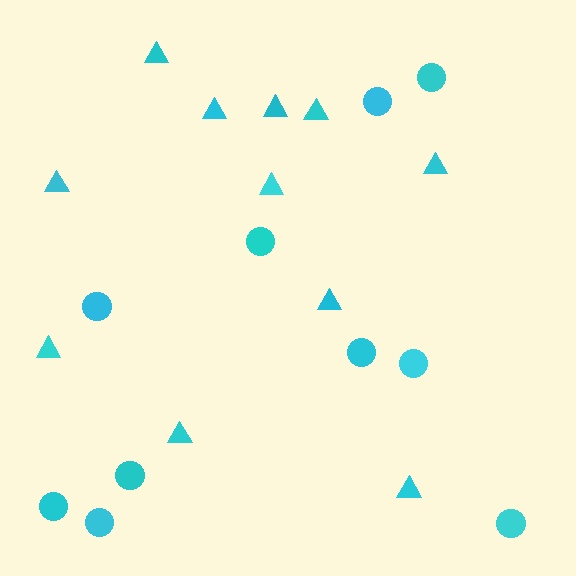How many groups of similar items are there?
There are 2 groups: one group of triangles (11) and one group of circles (10).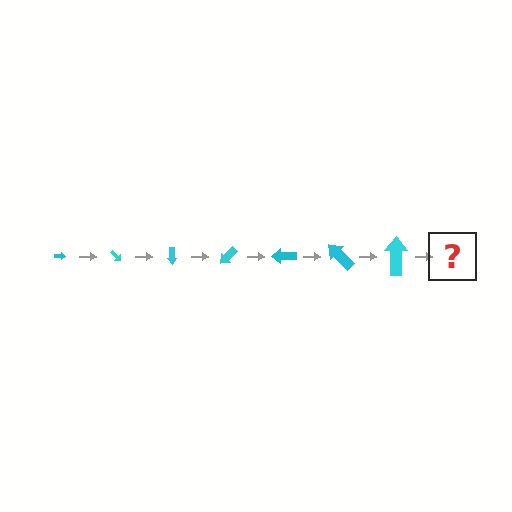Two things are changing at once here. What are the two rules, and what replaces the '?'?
The two rules are that the arrow grows larger each step and it rotates 45 degrees each step. The '?' should be an arrow, larger than the previous one and rotated 315 degrees from the start.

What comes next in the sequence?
The next element should be an arrow, larger than the previous one and rotated 315 degrees from the start.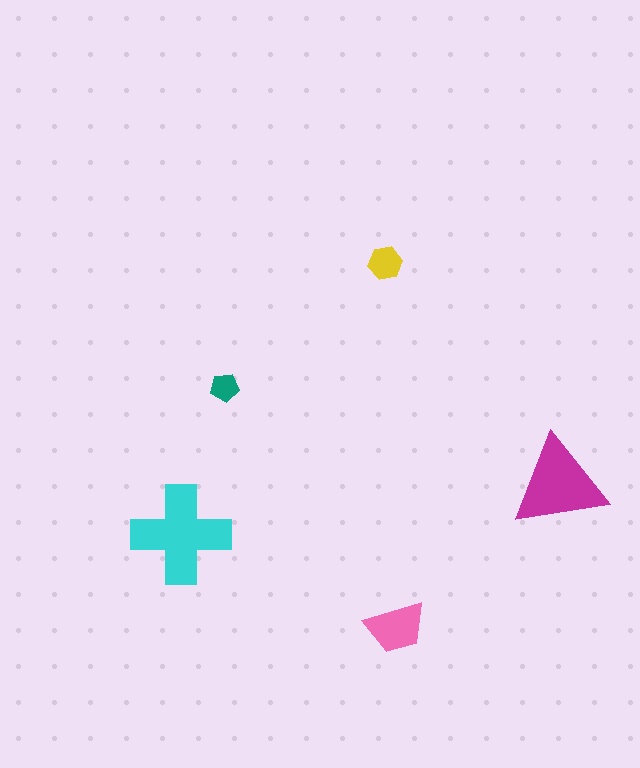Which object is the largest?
The cyan cross.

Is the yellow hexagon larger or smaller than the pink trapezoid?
Smaller.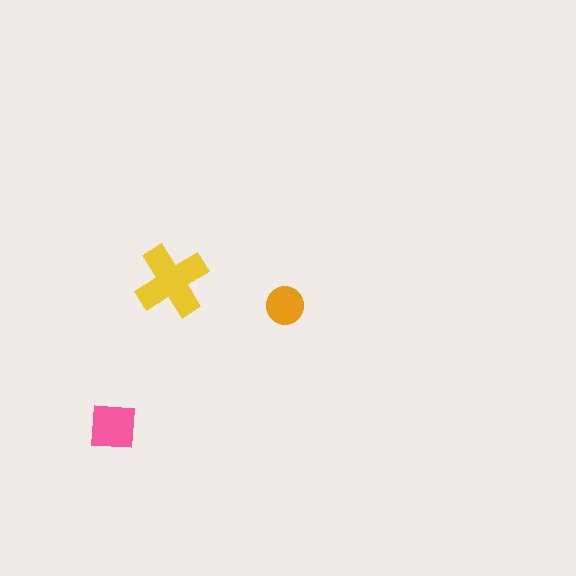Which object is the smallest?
The orange circle.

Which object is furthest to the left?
The pink square is leftmost.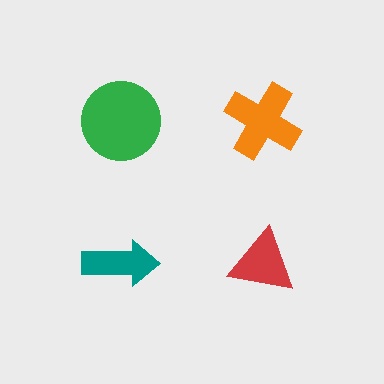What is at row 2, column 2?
A red triangle.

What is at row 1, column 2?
An orange cross.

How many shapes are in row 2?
2 shapes.